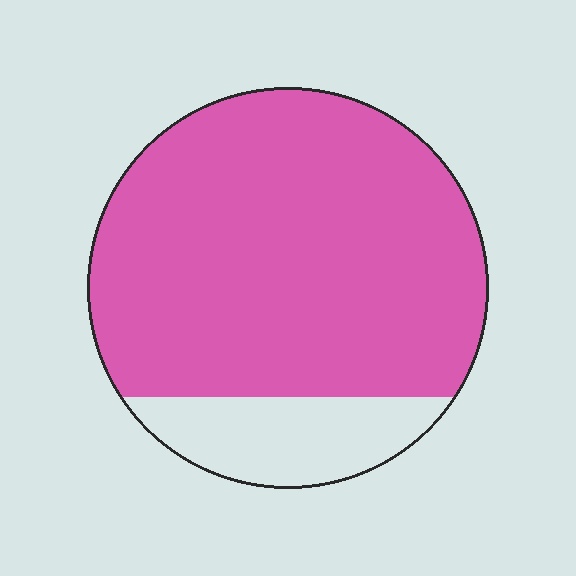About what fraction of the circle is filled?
About five sixths (5/6).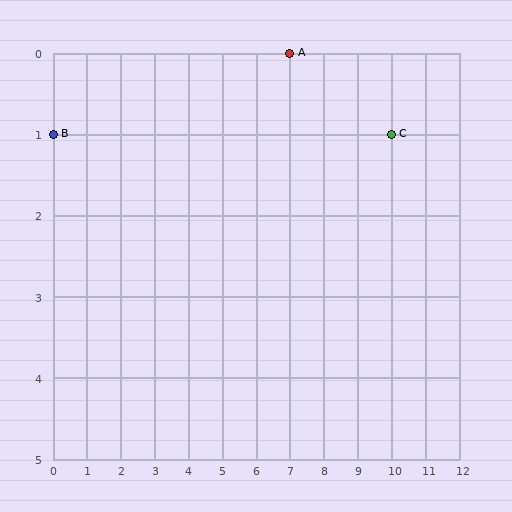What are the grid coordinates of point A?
Point A is at grid coordinates (7, 0).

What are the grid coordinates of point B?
Point B is at grid coordinates (0, 1).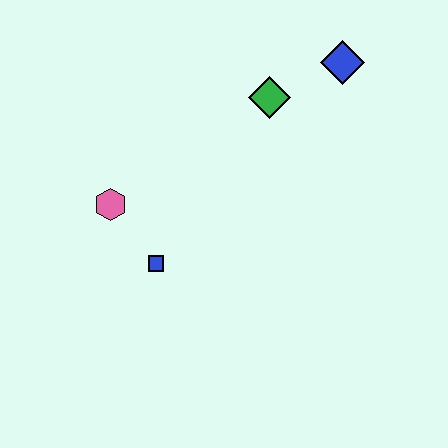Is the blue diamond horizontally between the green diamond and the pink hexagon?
No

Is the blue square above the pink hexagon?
No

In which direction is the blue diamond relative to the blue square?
The blue diamond is above the blue square.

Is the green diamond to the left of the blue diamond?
Yes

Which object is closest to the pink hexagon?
The blue square is closest to the pink hexagon.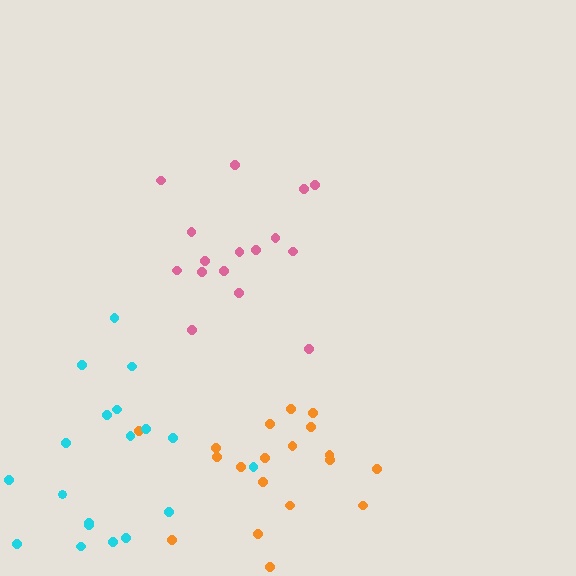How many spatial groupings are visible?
There are 3 spatial groupings.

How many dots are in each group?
Group 1: 16 dots, Group 2: 19 dots, Group 3: 19 dots (54 total).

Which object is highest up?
The pink cluster is topmost.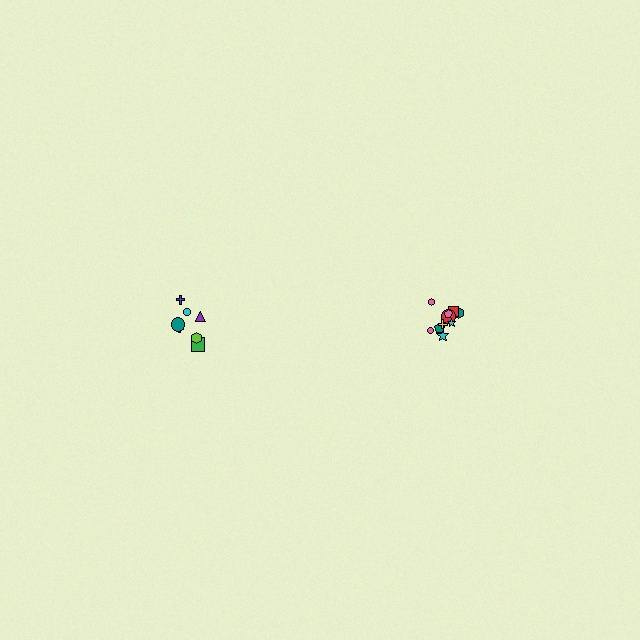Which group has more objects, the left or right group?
The right group.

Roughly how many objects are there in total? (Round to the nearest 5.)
Roughly 15 objects in total.